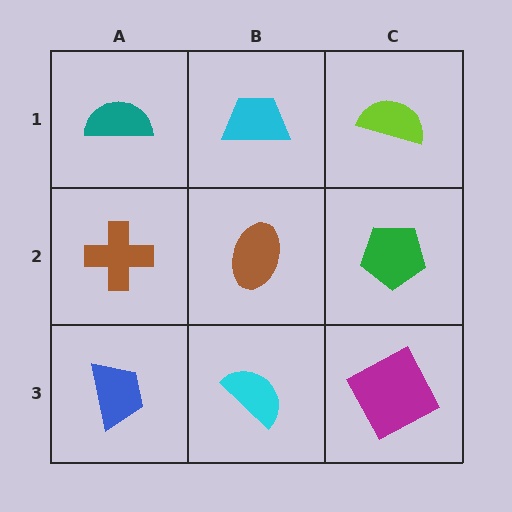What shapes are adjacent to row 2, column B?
A cyan trapezoid (row 1, column B), a cyan semicircle (row 3, column B), a brown cross (row 2, column A), a green pentagon (row 2, column C).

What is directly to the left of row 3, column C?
A cyan semicircle.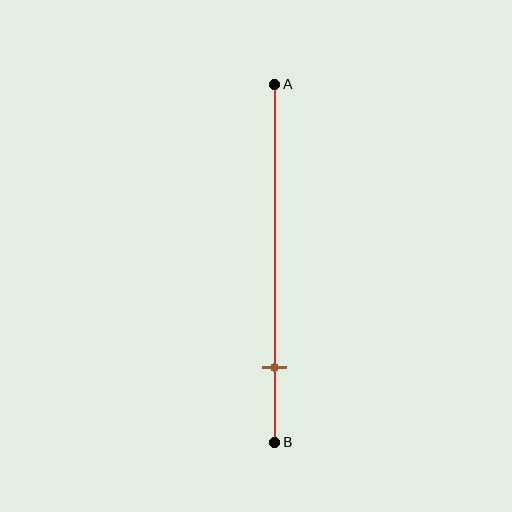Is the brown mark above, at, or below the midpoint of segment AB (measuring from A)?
The brown mark is below the midpoint of segment AB.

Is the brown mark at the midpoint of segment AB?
No, the mark is at about 80% from A, not at the 50% midpoint.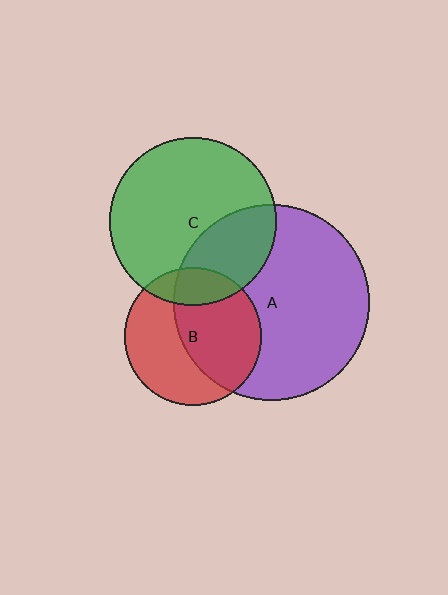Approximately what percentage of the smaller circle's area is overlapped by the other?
Approximately 15%.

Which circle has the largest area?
Circle A (purple).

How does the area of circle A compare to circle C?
Approximately 1.4 times.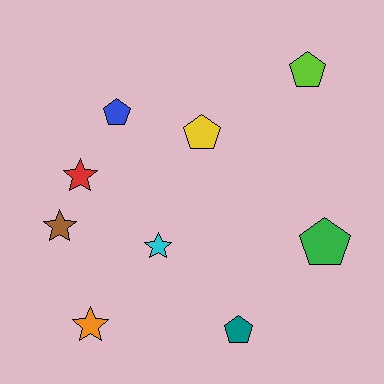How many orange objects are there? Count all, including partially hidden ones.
There is 1 orange object.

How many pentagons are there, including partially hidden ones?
There are 5 pentagons.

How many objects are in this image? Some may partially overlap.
There are 9 objects.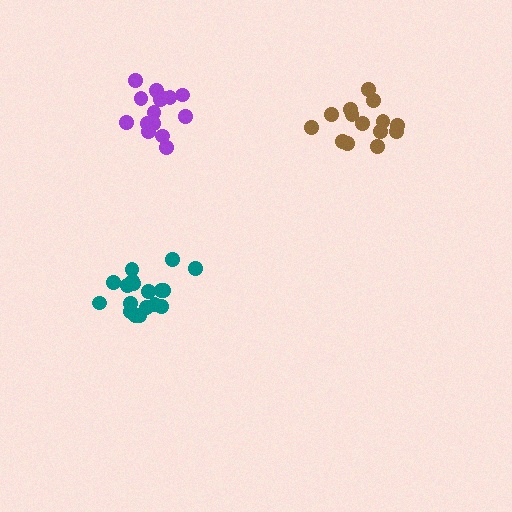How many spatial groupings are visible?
There are 3 spatial groupings.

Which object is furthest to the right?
The brown cluster is rightmost.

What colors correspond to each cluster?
The clusters are colored: brown, purple, teal.